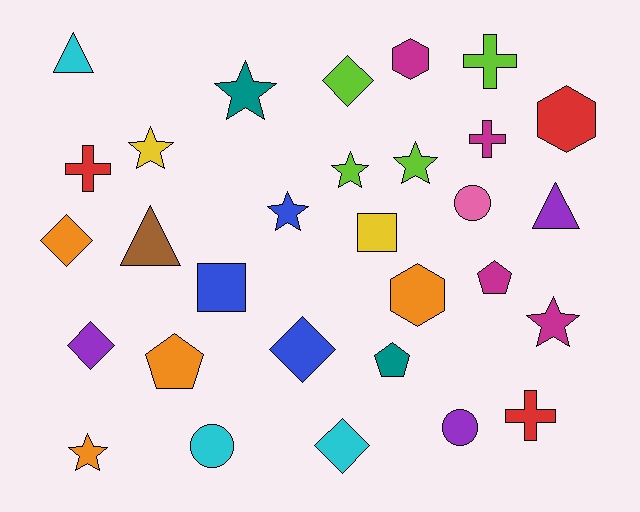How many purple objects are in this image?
There are 3 purple objects.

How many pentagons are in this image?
There are 3 pentagons.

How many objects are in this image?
There are 30 objects.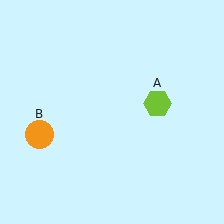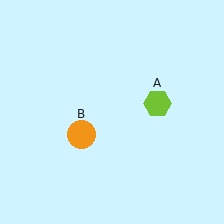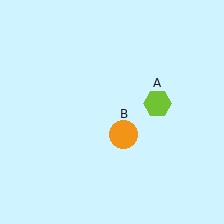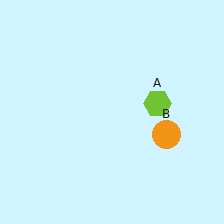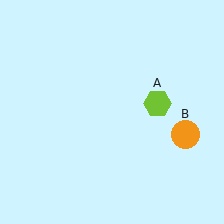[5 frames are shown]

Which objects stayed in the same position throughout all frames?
Lime hexagon (object A) remained stationary.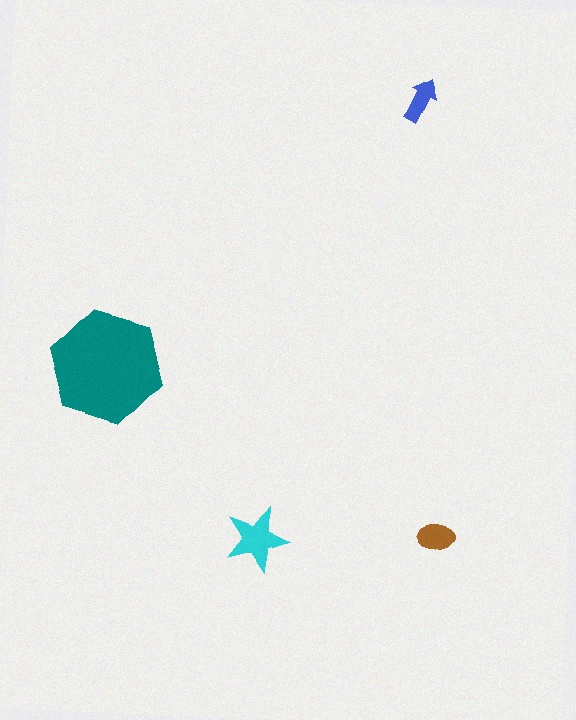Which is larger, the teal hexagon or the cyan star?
The teal hexagon.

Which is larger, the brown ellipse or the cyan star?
The cyan star.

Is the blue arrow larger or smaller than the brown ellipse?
Smaller.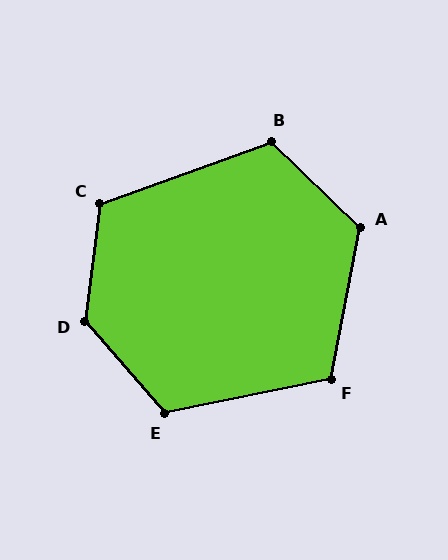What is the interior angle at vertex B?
Approximately 116 degrees (obtuse).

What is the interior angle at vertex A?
Approximately 123 degrees (obtuse).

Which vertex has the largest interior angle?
D, at approximately 131 degrees.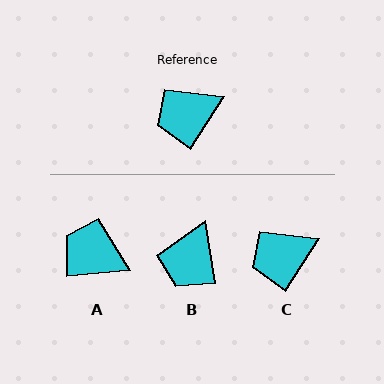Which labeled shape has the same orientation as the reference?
C.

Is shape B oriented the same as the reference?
No, it is off by about 42 degrees.